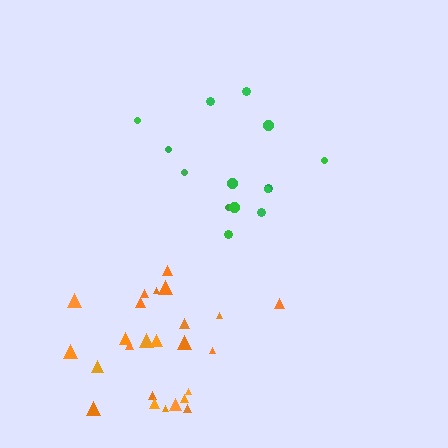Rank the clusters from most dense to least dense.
orange, green.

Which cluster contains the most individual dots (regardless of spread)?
Orange (25).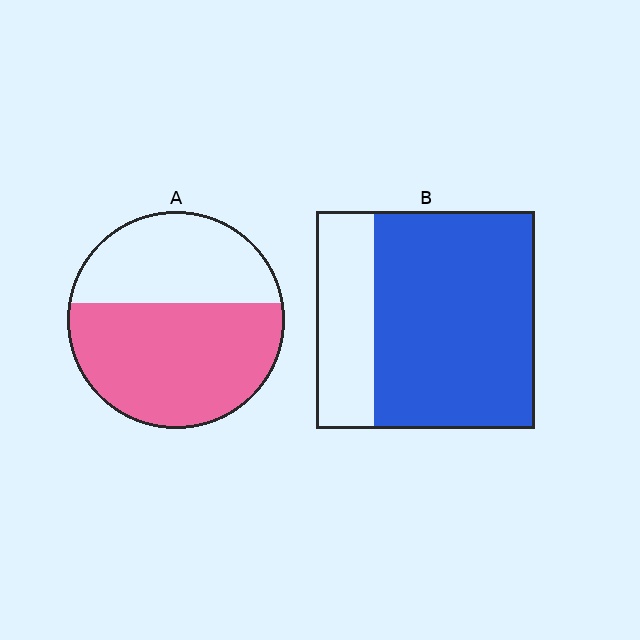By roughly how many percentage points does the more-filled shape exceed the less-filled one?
By roughly 15 percentage points (B over A).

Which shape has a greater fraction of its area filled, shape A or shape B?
Shape B.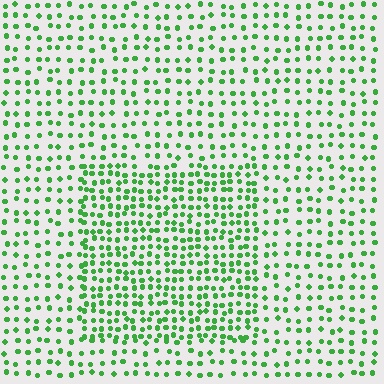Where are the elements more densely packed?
The elements are more densely packed inside the rectangle boundary.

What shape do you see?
I see a rectangle.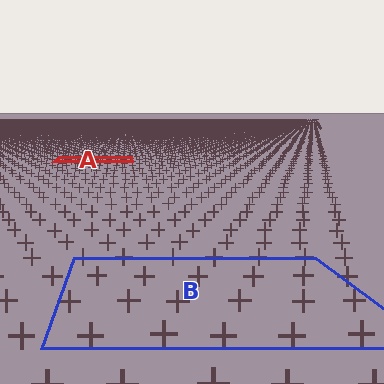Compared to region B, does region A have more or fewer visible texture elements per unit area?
Region A has more texture elements per unit area — they are packed more densely because it is farther away.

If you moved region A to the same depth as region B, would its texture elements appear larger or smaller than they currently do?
They would appear larger. At a closer depth, the same texture elements are projected at a bigger on-screen size.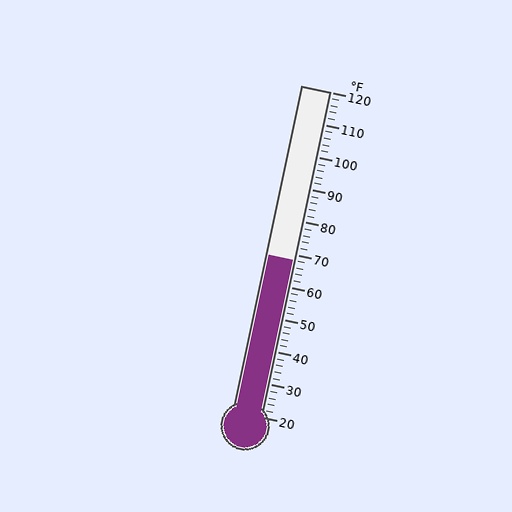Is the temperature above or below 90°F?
The temperature is below 90°F.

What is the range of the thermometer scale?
The thermometer scale ranges from 20°F to 120°F.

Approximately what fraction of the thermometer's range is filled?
The thermometer is filled to approximately 50% of its range.